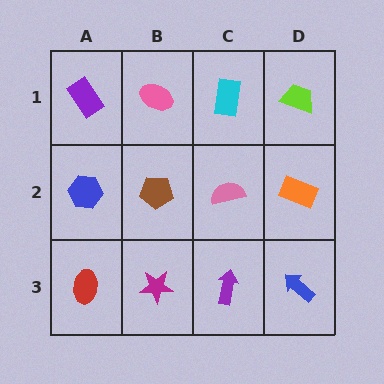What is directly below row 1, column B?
A brown pentagon.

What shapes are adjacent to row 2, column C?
A cyan rectangle (row 1, column C), a purple arrow (row 3, column C), a brown pentagon (row 2, column B), an orange rectangle (row 2, column D).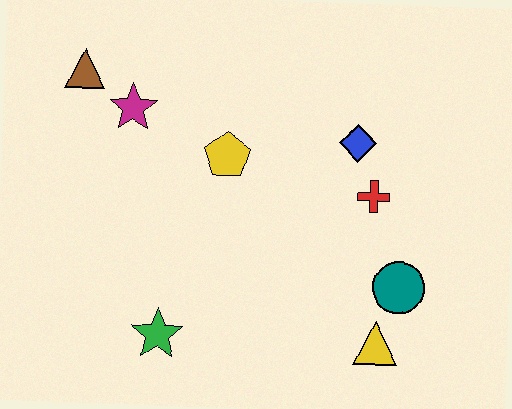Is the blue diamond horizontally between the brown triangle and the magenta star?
No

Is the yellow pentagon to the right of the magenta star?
Yes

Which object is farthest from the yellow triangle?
The brown triangle is farthest from the yellow triangle.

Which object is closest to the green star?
The yellow pentagon is closest to the green star.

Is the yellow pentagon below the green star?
No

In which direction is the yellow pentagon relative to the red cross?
The yellow pentagon is to the left of the red cross.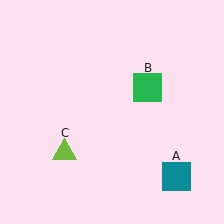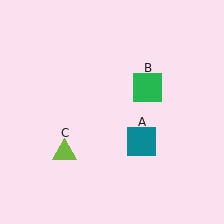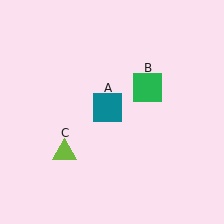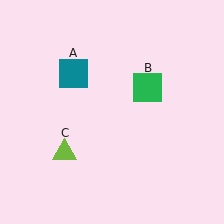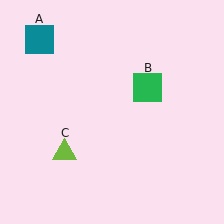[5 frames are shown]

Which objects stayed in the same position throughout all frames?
Green square (object B) and lime triangle (object C) remained stationary.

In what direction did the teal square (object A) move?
The teal square (object A) moved up and to the left.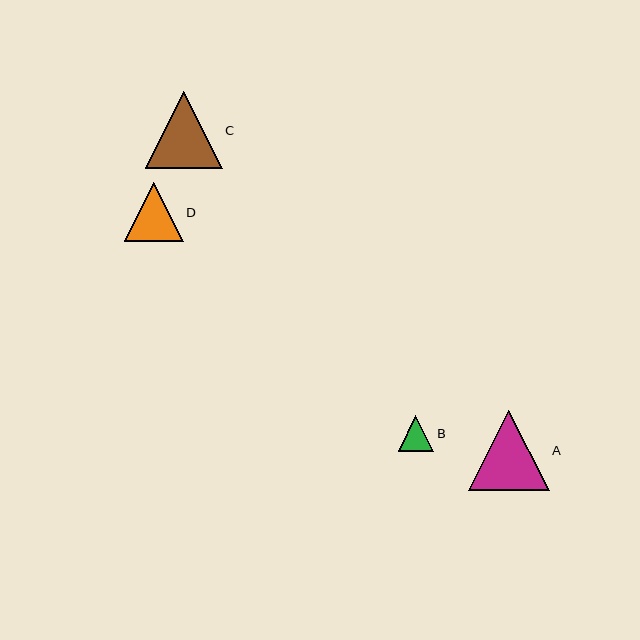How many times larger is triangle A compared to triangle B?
Triangle A is approximately 2.3 times the size of triangle B.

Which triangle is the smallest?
Triangle B is the smallest with a size of approximately 35 pixels.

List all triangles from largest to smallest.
From largest to smallest: A, C, D, B.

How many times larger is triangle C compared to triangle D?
Triangle C is approximately 1.3 times the size of triangle D.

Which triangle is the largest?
Triangle A is the largest with a size of approximately 81 pixels.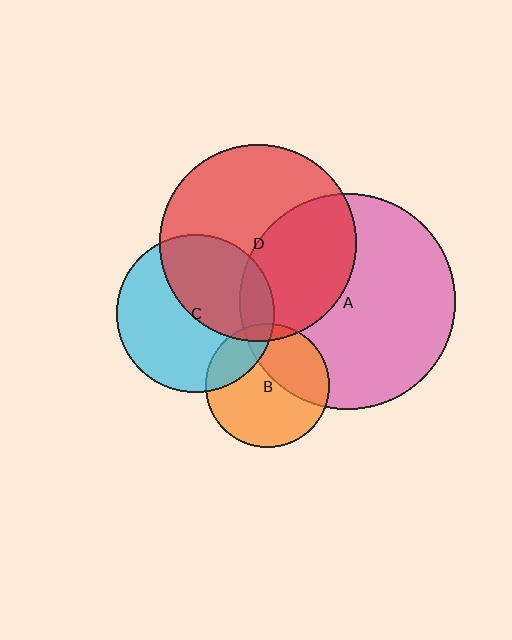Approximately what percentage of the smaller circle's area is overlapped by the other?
Approximately 15%.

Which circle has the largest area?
Circle A (pink).